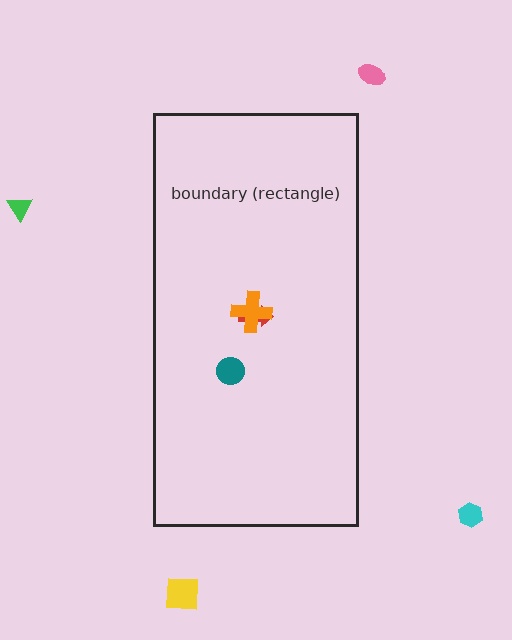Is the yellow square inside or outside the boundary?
Outside.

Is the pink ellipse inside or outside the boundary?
Outside.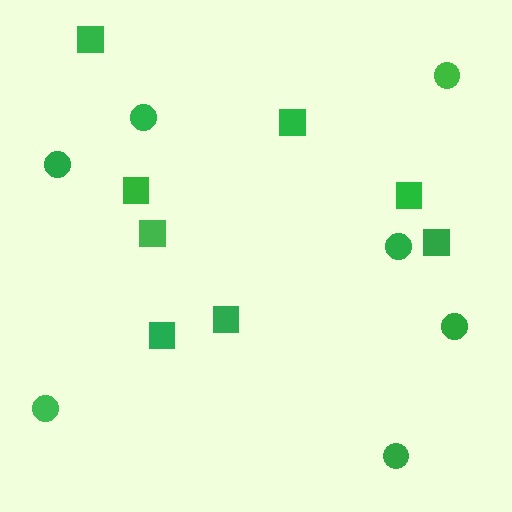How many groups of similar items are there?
There are 2 groups: one group of squares (8) and one group of circles (7).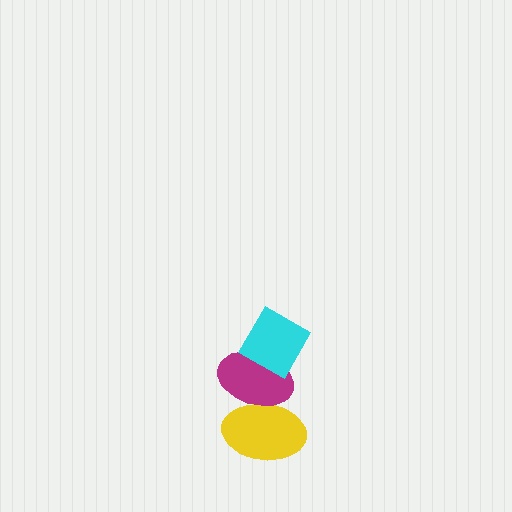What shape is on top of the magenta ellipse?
The cyan diamond is on top of the magenta ellipse.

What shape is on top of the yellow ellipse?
The magenta ellipse is on top of the yellow ellipse.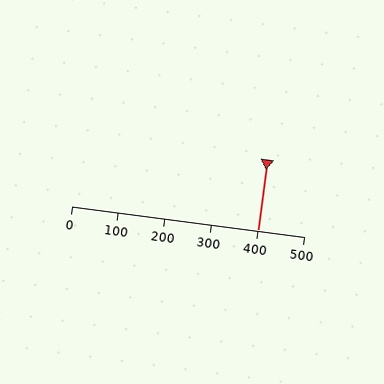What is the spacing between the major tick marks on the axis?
The major ticks are spaced 100 apart.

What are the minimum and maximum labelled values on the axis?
The axis runs from 0 to 500.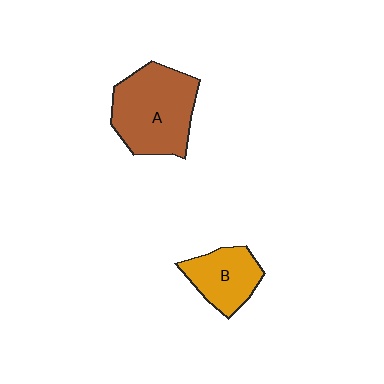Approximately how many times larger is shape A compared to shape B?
Approximately 1.7 times.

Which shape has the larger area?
Shape A (brown).